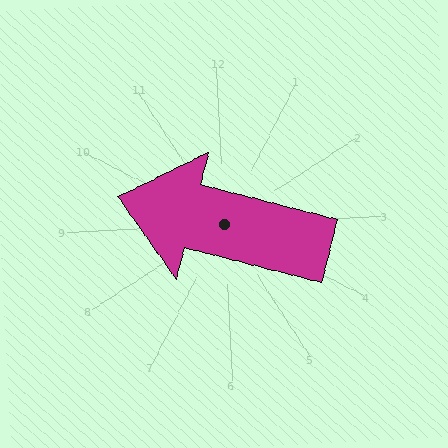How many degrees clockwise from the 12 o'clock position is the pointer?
Approximately 287 degrees.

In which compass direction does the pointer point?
West.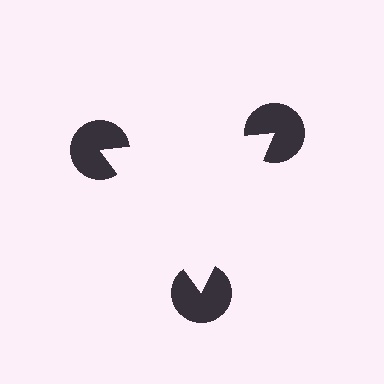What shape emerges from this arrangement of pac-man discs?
An illusory triangle — its edges are inferred from the aligned wedge cuts in the pac-man discs, not physically drawn.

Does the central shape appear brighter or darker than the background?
It typically appears slightly brighter than the background, even though no actual brightness change is drawn.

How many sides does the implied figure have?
3 sides.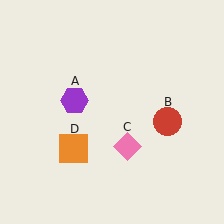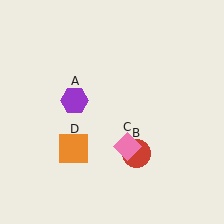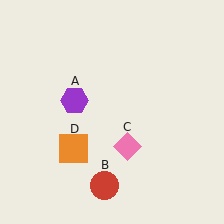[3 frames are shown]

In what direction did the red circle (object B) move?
The red circle (object B) moved down and to the left.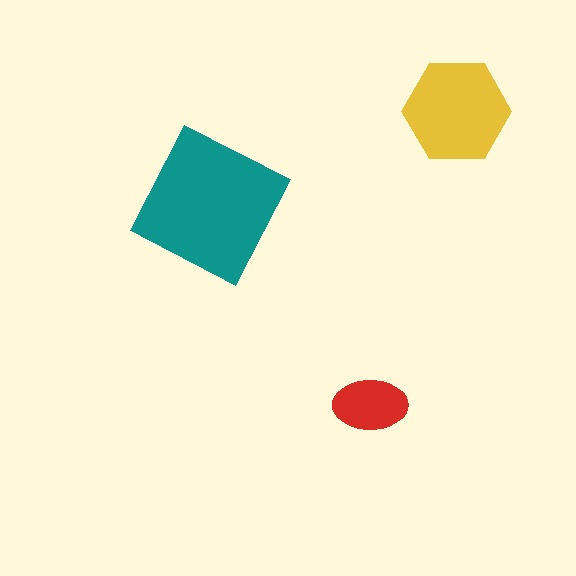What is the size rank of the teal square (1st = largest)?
1st.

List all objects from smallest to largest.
The red ellipse, the yellow hexagon, the teal square.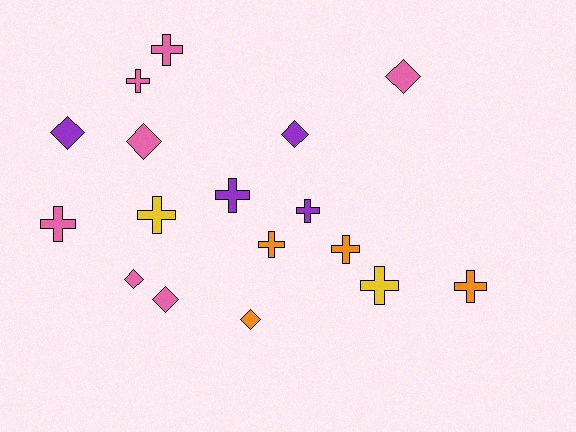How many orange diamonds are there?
There is 1 orange diamond.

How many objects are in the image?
There are 17 objects.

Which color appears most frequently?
Pink, with 7 objects.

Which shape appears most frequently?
Cross, with 10 objects.